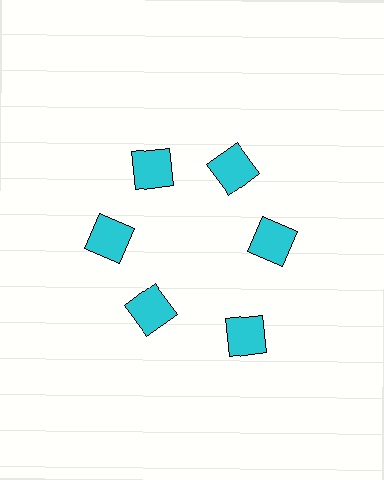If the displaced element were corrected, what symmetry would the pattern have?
It would have 6-fold rotational symmetry — the pattern would map onto itself every 60 degrees.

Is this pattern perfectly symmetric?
No. The 6 cyan squares are arranged in a ring, but one element near the 5 o'clock position is pushed outward from the center, breaking the 6-fold rotational symmetry.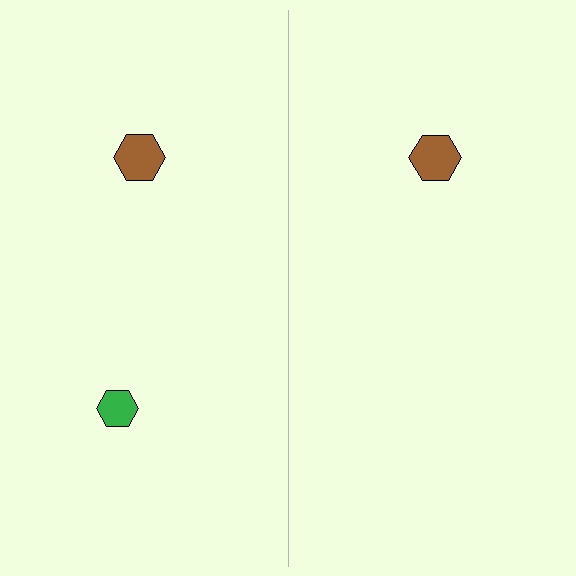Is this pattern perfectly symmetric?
No, the pattern is not perfectly symmetric. A green hexagon is missing from the right side.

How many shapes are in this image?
There are 3 shapes in this image.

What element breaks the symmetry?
A green hexagon is missing from the right side.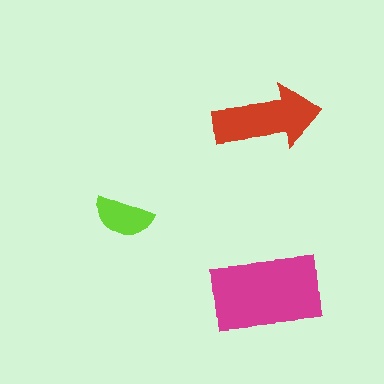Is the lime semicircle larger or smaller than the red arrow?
Smaller.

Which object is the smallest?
The lime semicircle.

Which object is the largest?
The magenta rectangle.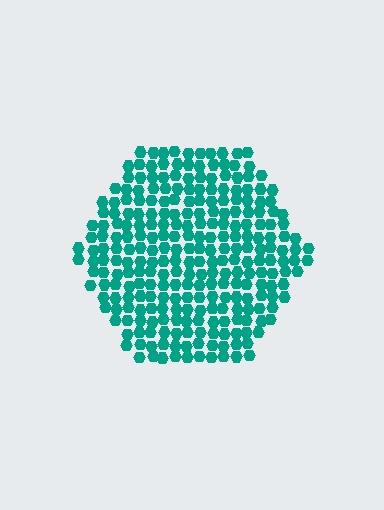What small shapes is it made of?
It is made of small hexagons.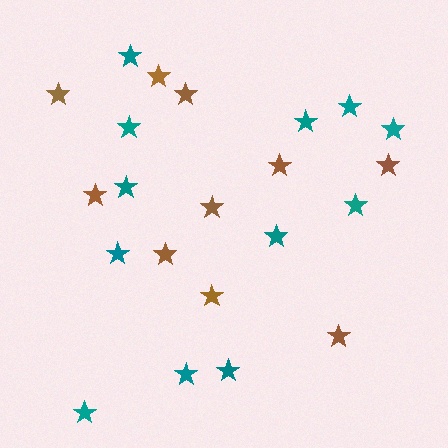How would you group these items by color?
There are 2 groups: one group of teal stars (12) and one group of brown stars (10).